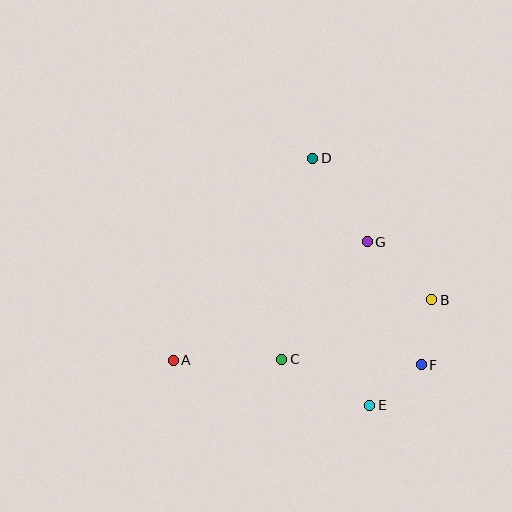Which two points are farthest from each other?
Points A and B are farthest from each other.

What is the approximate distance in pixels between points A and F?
The distance between A and F is approximately 248 pixels.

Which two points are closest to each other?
Points E and F are closest to each other.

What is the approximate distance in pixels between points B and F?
The distance between B and F is approximately 66 pixels.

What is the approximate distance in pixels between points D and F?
The distance between D and F is approximately 233 pixels.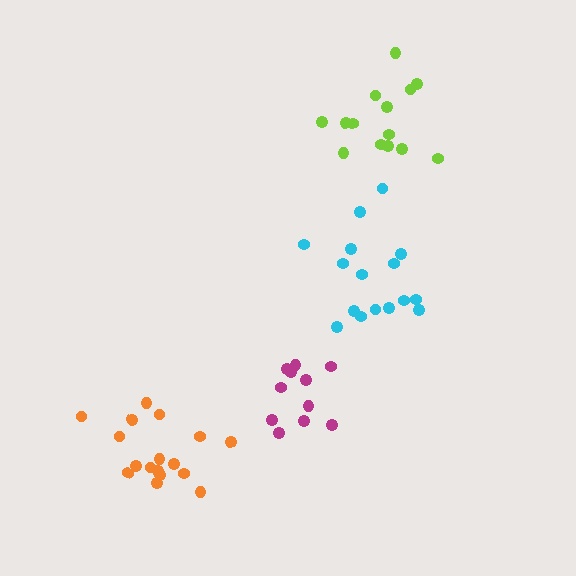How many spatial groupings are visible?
There are 4 spatial groupings.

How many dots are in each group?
Group 1: 14 dots, Group 2: 17 dots, Group 3: 11 dots, Group 4: 16 dots (58 total).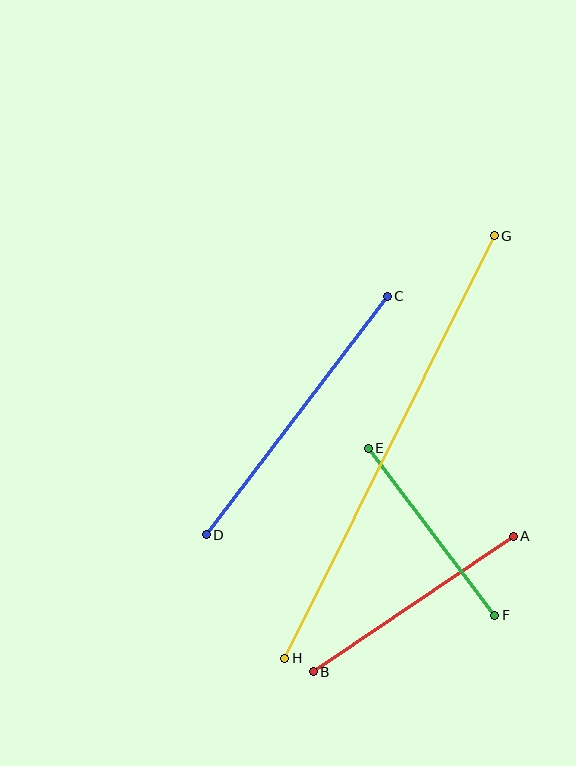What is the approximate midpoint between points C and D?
The midpoint is at approximately (297, 416) pixels.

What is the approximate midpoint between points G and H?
The midpoint is at approximately (390, 447) pixels.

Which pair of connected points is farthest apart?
Points G and H are farthest apart.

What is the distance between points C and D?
The distance is approximately 300 pixels.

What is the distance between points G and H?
The distance is approximately 472 pixels.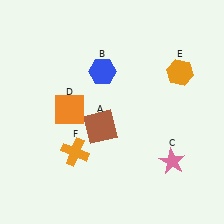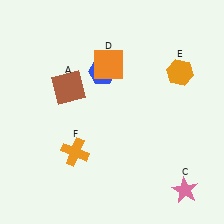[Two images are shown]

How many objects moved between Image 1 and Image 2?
3 objects moved between the two images.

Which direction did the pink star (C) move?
The pink star (C) moved down.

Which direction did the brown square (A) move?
The brown square (A) moved up.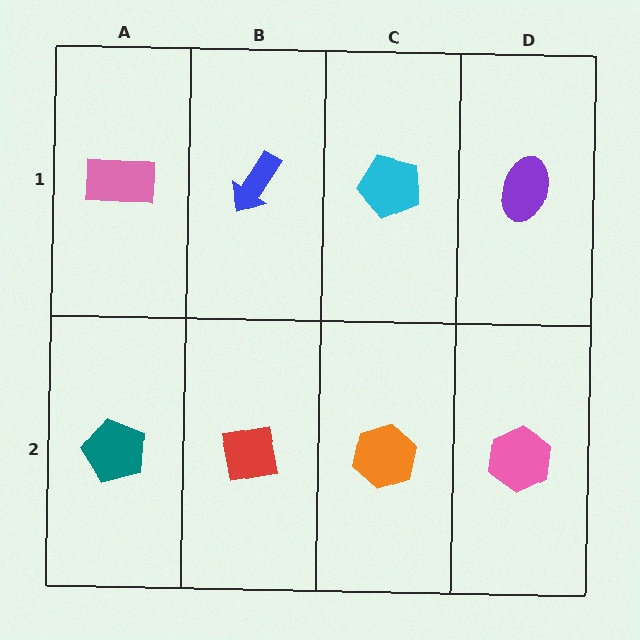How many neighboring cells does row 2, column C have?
3.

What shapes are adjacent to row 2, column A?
A pink rectangle (row 1, column A), a red square (row 2, column B).